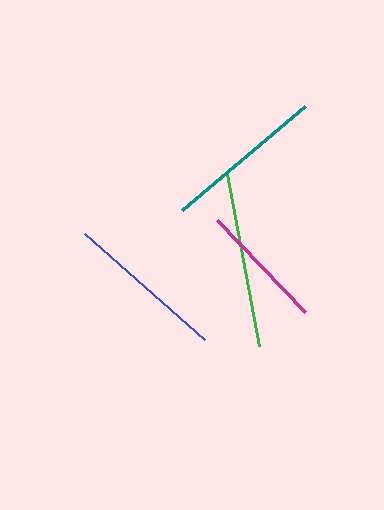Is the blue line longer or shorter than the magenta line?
The blue line is longer than the magenta line.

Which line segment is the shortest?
The magenta line is the shortest at approximately 128 pixels.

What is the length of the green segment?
The green segment is approximately 175 pixels long.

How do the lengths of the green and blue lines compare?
The green and blue lines are approximately the same length.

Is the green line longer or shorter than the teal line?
The green line is longer than the teal line.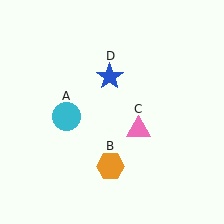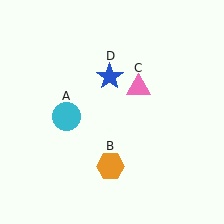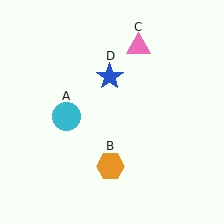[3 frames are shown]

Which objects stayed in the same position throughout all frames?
Cyan circle (object A) and orange hexagon (object B) and blue star (object D) remained stationary.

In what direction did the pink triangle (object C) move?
The pink triangle (object C) moved up.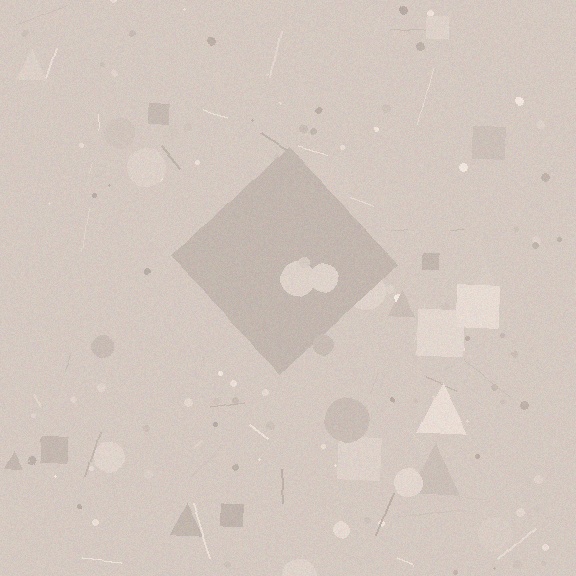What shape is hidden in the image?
A diamond is hidden in the image.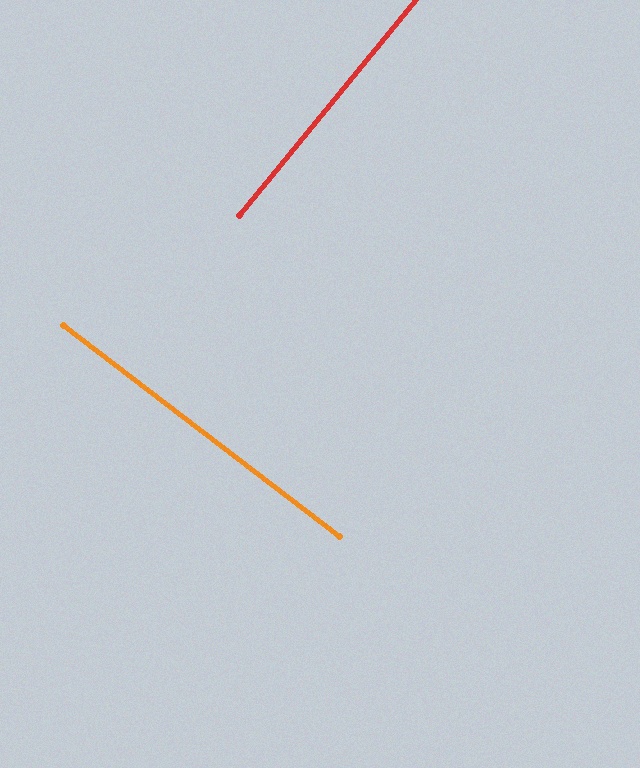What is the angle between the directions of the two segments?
Approximately 88 degrees.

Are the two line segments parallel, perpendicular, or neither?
Perpendicular — they meet at approximately 88°.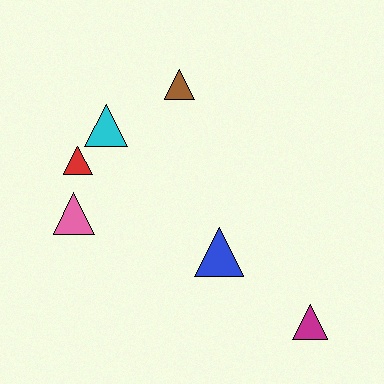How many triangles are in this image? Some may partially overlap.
There are 6 triangles.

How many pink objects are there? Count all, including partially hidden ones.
There is 1 pink object.